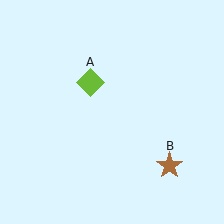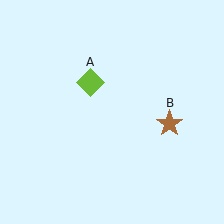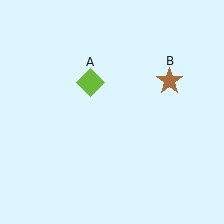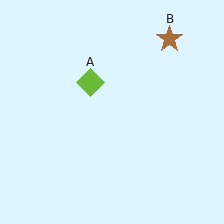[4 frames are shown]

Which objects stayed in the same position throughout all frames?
Lime diamond (object A) remained stationary.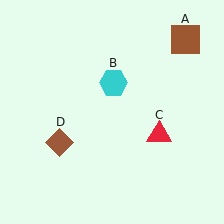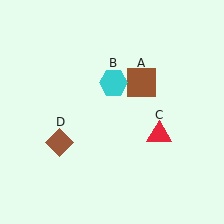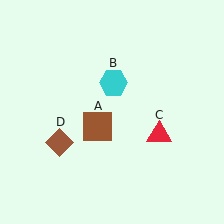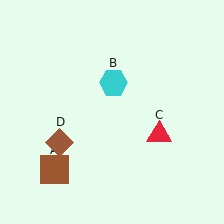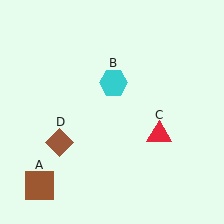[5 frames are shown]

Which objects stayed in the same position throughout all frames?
Cyan hexagon (object B) and red triangle (object C) and brown diamond (object D) remained stationary.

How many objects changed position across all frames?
1 object changed position: brown square (object A).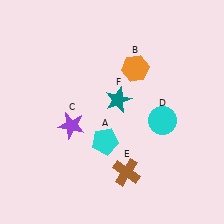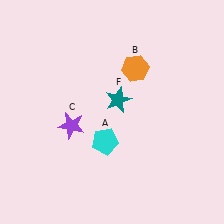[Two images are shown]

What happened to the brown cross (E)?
The brown cross (E) was removed in Image 2. It was in the bottom-right area of Image 1.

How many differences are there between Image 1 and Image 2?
There are 2 differences between the two images.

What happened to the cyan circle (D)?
The cyan circle (D) was removed in Image 2. It was in the bottom-right area of Image 1.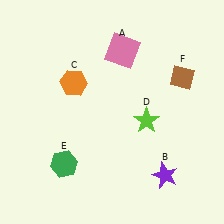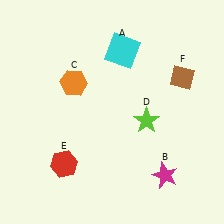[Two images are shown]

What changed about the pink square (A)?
In Image 1, A is pink. In Image 2, it changed to cyan.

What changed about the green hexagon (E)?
In Image 1, E is green. In Image 2, it changed to red.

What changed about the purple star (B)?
In Image 1, B is purple. In Image 2, it changed to magenta.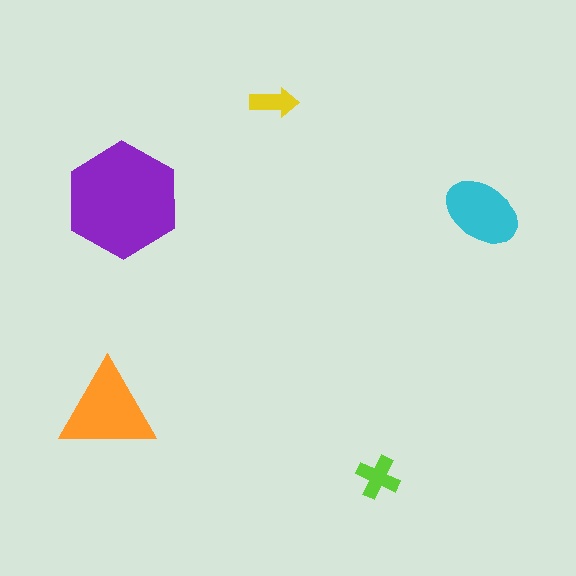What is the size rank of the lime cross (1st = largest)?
4th.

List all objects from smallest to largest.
The yellow arrow, the lime cross, the cyan ellipse, the orange triangle, the purple hexagon.